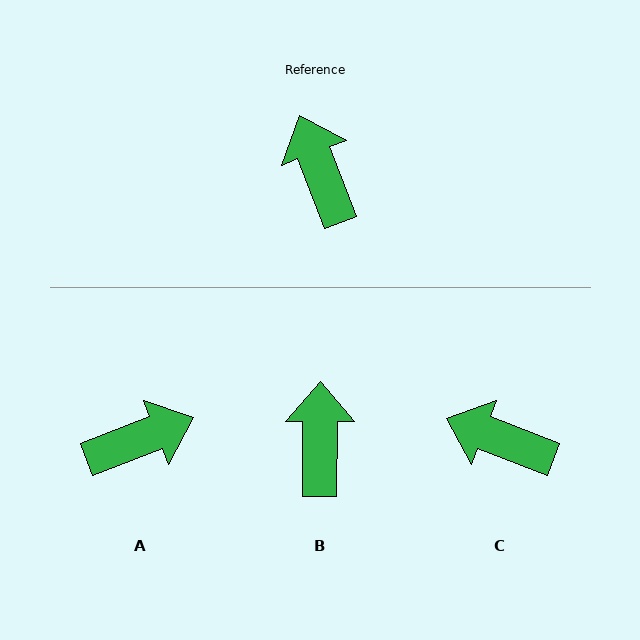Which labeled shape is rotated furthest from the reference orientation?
A, about 90 degrees away.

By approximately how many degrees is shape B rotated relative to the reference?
Approximately 21 degrees clockwise.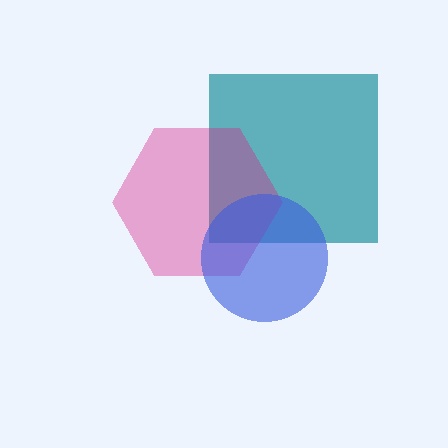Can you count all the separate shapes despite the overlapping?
Yes, there are 3 separate shapes.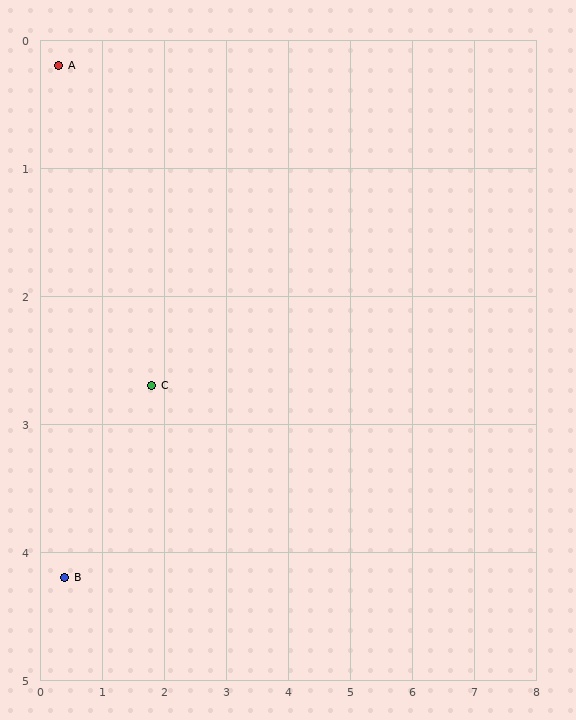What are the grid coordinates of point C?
Point C is at approximately (1.8, 2.7).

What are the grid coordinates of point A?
Point A is at approximately (0.3, 0.2).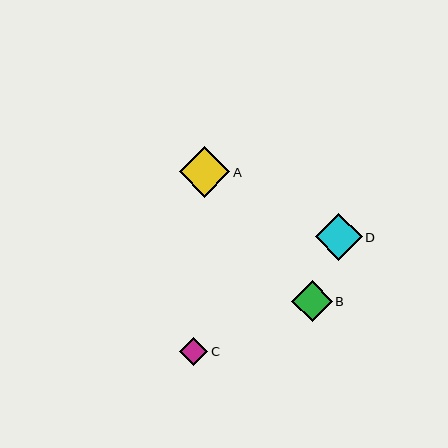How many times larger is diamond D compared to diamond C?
Diamond D is approximately 1.6 times the size of diamond C.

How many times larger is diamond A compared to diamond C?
Diamond A is approximately 1.8 times the size of diamond C.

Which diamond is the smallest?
Diamond C is the smallest with a size of approximately 29 pixels.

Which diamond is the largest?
Diamond A is the largest with a size of approximately 50 pixels.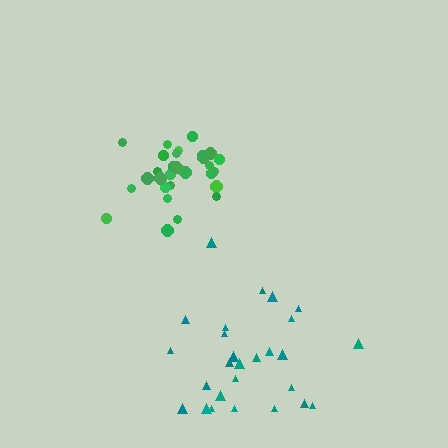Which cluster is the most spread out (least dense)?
Teal.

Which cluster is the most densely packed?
Green.